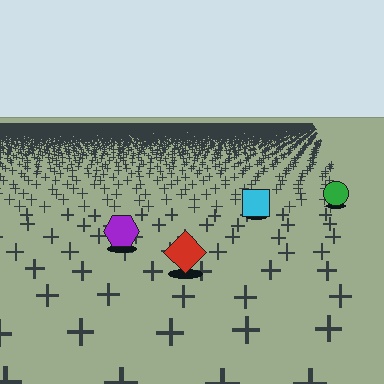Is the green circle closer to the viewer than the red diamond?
No. The red diamond is closer — you can tell from the texture gradient: the ground texture is coarser near it.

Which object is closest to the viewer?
The red diamond is closest. The texture marks near it are larger and more spread out.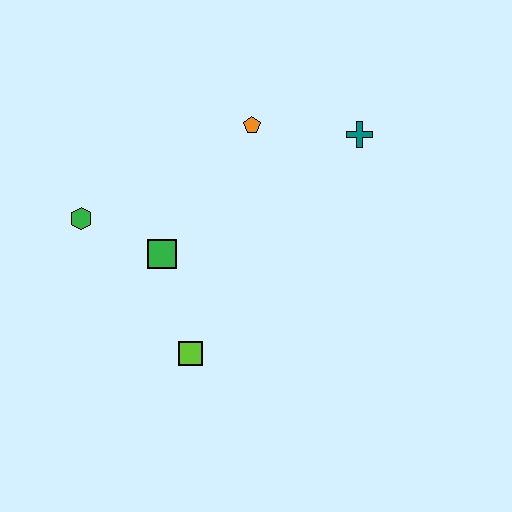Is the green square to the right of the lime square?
No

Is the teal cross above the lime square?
Yes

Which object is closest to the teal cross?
The orange pentagon is closest to the teal cross.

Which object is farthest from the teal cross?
The green hexagon is farthest from the teal cross.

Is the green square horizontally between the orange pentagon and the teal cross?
No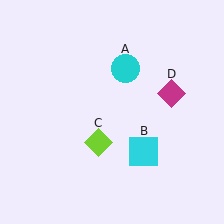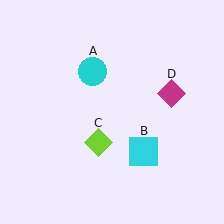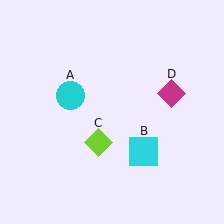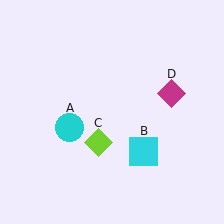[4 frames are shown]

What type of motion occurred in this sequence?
The cyan circle (object A) rotated counterclockwise around the center of the scene.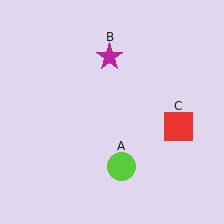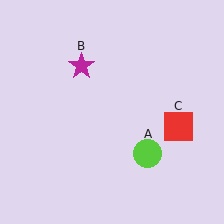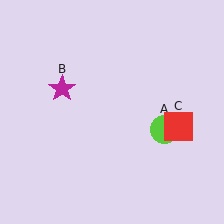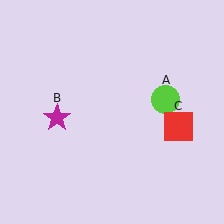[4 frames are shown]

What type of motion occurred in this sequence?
The lime circle (object A), magenta star (object B) rotated counterclockwise around the center of the scene.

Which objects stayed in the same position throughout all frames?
Red square (object C) remained stationary.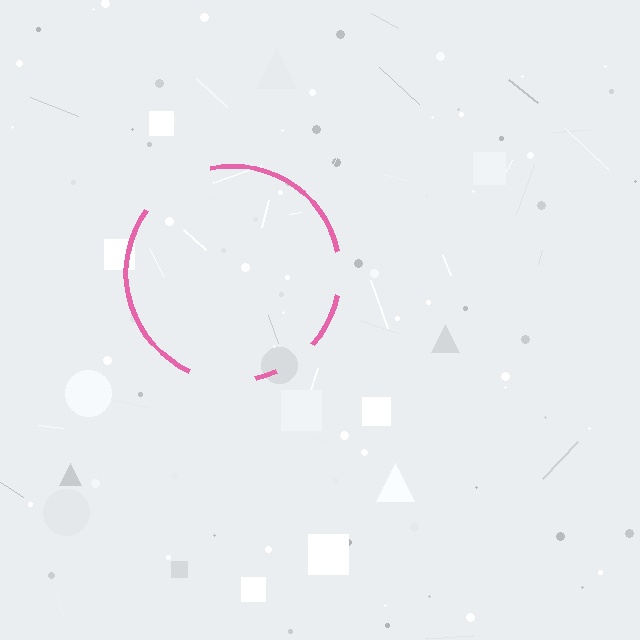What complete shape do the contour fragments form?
The contour fragments form a circle.